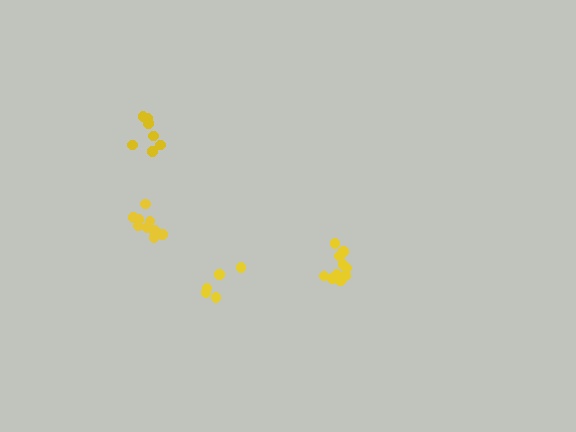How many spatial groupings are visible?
There are 4 spatial groupings.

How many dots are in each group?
Group 1: 9 dots, Group 2: 8 dots, Group 3: 10 dots, Group 4: 5 dots (32 total).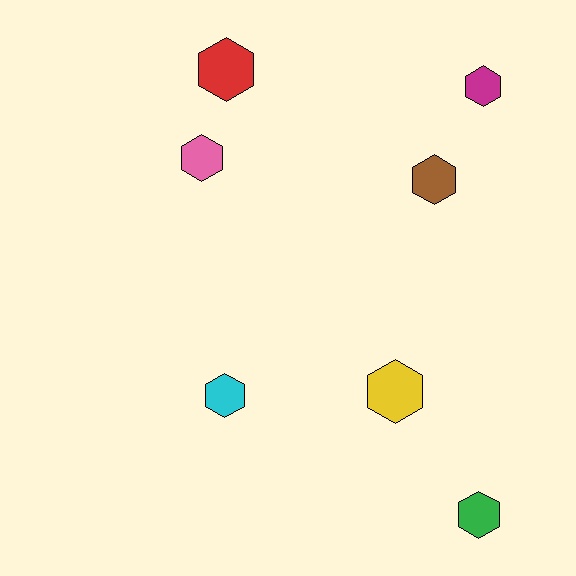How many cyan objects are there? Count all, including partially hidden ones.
There is 1 cyan object.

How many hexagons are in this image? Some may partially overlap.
There are 7 hexagons.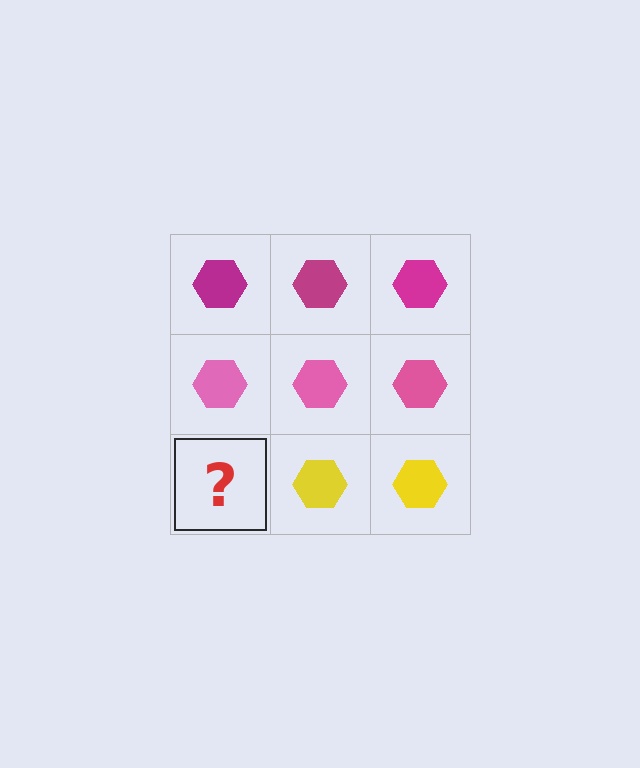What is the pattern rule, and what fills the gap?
The rule is that each row has a consistent color. The gap should be filled with a yellow hexagon.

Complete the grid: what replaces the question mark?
The question mark should be replaced with a yellow hexagon.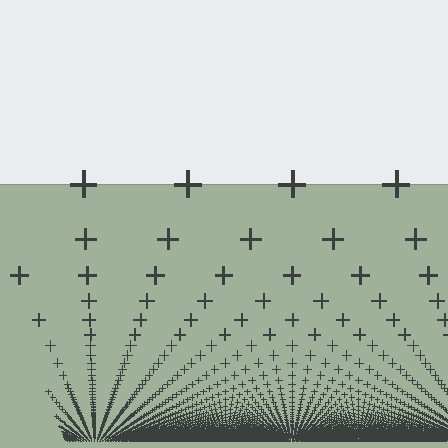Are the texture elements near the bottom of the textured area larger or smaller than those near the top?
Smaller. The gradient is inverted — elements near the bottom are smaller and denser.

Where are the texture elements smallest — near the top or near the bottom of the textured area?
Near the bottom.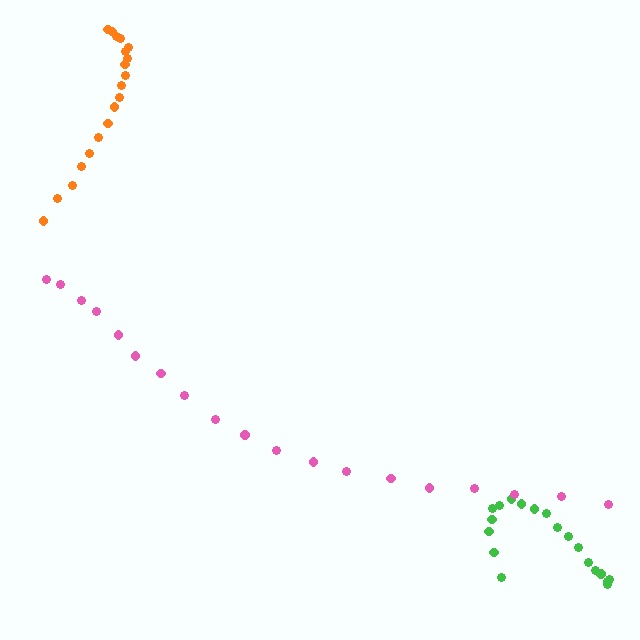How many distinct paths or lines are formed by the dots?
There are 3 distinct paths.